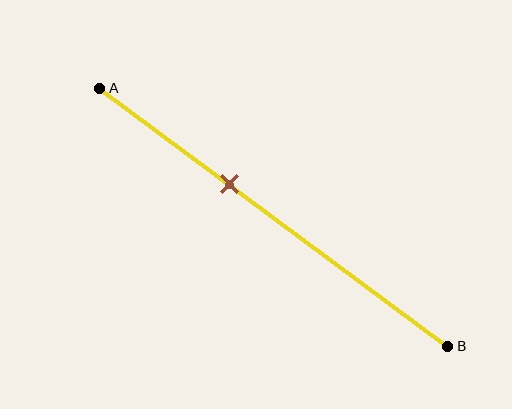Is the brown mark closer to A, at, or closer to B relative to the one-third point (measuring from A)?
The brown mark is closer to point B than the one-third point of segment AB.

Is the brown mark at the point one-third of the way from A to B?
No, the mark is at about 35% from A, not at the 33% one-third point.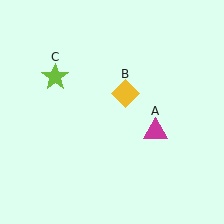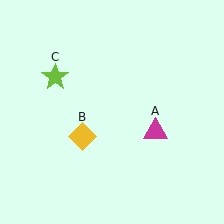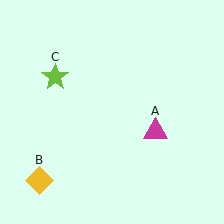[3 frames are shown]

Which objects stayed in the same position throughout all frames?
Magenta triangle (object A) and lime star (object C) remained stationary.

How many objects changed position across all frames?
1 object changed position: yellow diamond (object B).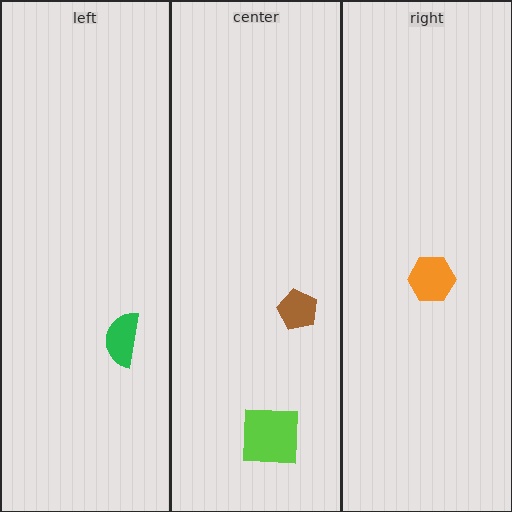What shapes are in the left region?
The green semicircle.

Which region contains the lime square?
The center region.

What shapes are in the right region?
The orange hexagon.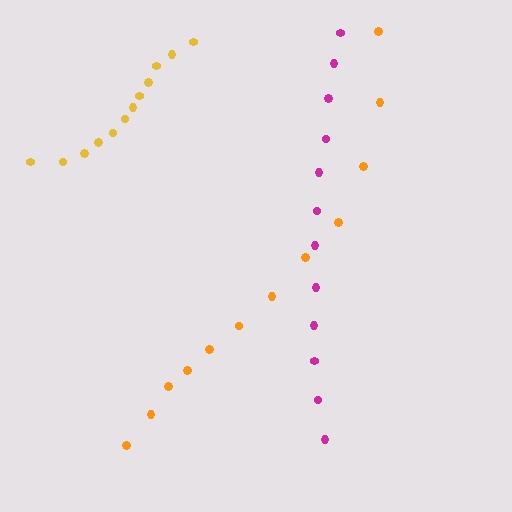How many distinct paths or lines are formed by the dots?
There are 3 distinct paths.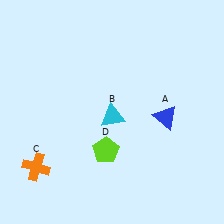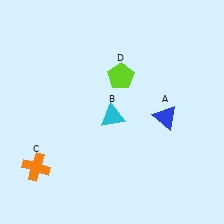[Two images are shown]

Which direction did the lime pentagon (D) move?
The lime pentagon (D) moved up.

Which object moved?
The lime pentagon (D) moved up.